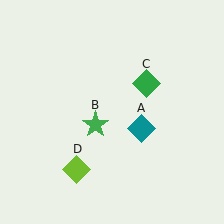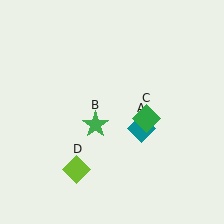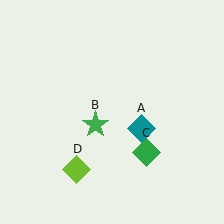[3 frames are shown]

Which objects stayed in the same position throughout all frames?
Teal diamond (object A) and green star (object B) and lime diamond (object D) remained stationary.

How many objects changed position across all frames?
1 object changed position: green diamond (object C).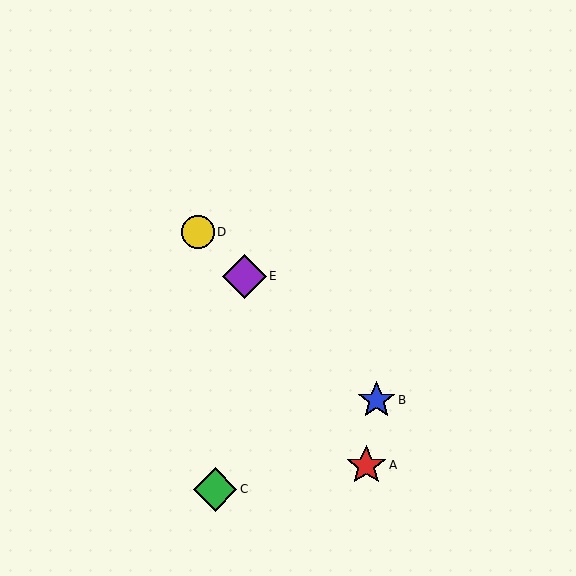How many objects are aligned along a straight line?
3 objects (B, D, E) are aligned along a straight line.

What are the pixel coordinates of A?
Object A is at (366, 465).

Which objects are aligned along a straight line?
Objects B, D, E are aligned along a straight line.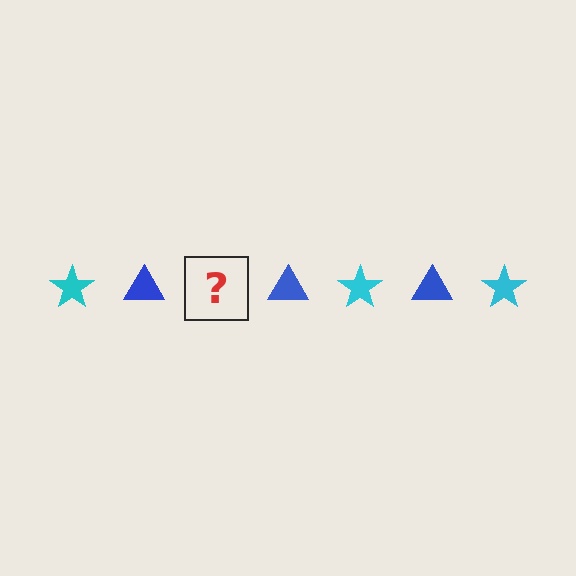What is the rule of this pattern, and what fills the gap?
The rule is that the pattern alternates between cyan star and blue triangle. The gap should be filled with a cyan star.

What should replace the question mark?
The question mark should be replaced with a cyan star.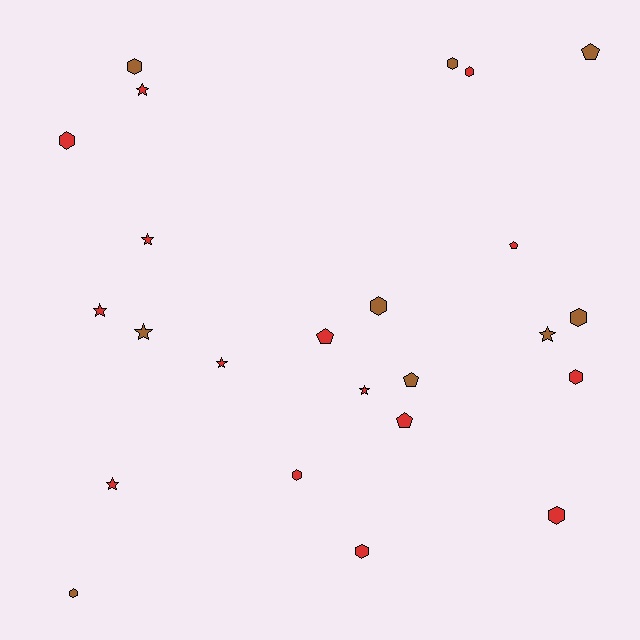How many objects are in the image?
There are 24 objects.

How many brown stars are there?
There are 2 brown stars.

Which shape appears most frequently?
Hexagon, with 11 objects.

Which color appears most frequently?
Red, with 15 objects.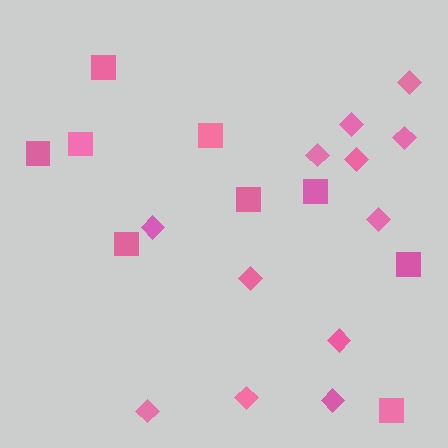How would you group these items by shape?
There are 2 groups: one group of diamonds (12) and one group of squares (9).